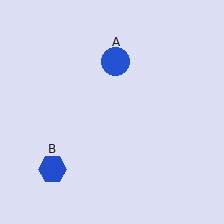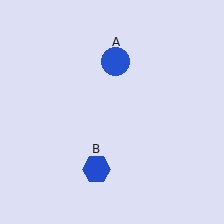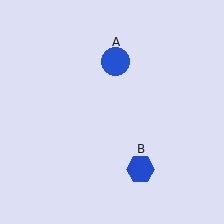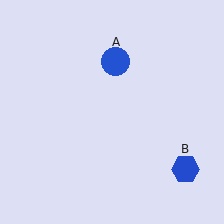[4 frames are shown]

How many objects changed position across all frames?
1 object changed position: blue hexagon (object B).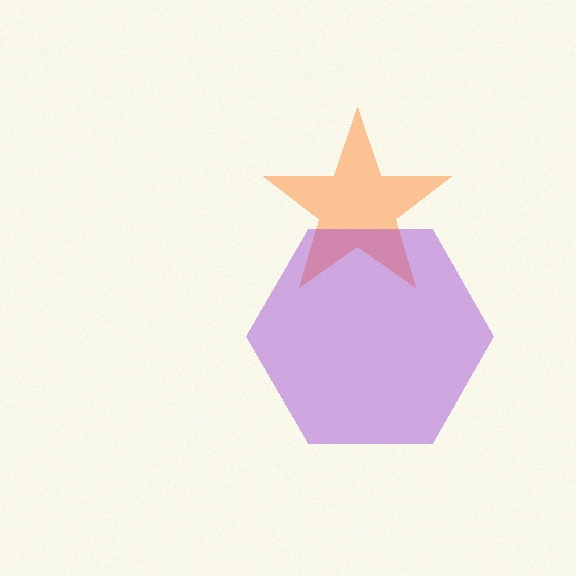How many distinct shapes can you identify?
There are 2 distinct shapes: an orange star, a purple hexagon.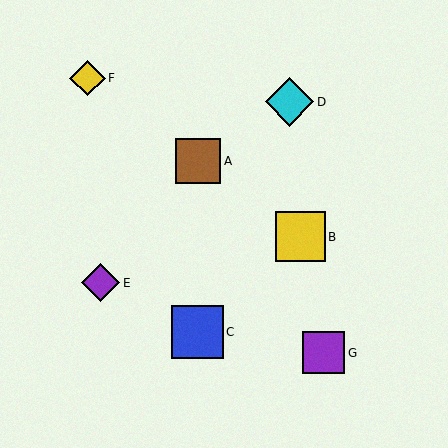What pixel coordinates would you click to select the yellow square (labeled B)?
Click at (300, 237) to select the yellow square B.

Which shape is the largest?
The blue square (labeled C) is the largest.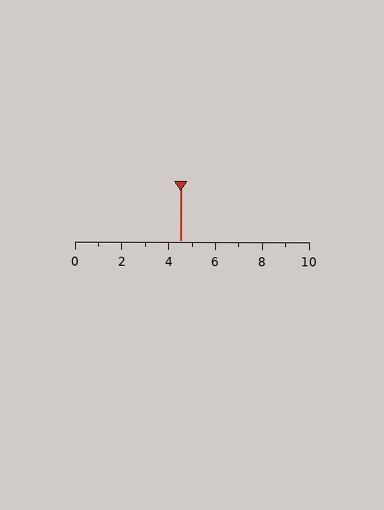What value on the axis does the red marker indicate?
The marker indicates approximately 4.5.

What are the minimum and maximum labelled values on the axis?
The axis runs from 0 to 10.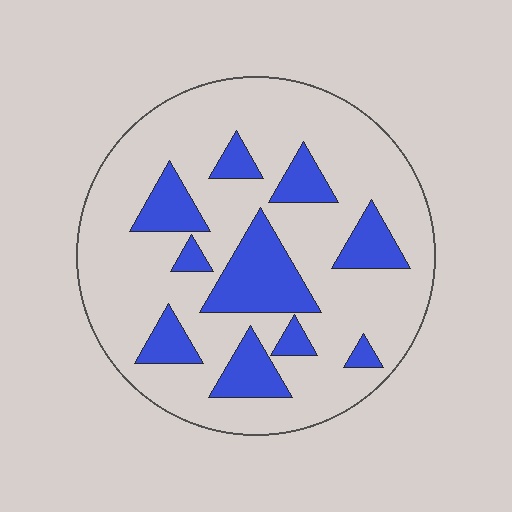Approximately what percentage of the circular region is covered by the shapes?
Approximately 25%.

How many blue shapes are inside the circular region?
10.